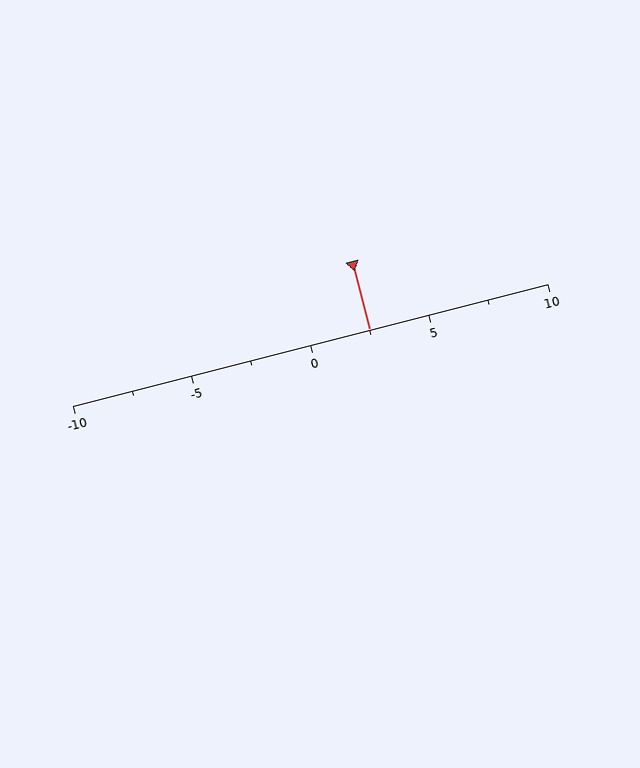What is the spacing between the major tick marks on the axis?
The major ticks are spaced 5 apart.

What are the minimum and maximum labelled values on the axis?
The axis runs from -10 to 10.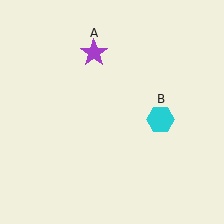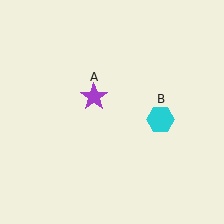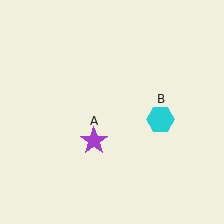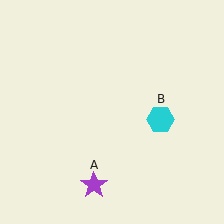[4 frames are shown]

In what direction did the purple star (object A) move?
The purple star (object A) moved down.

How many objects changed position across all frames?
1 object changed position: purple star (object A).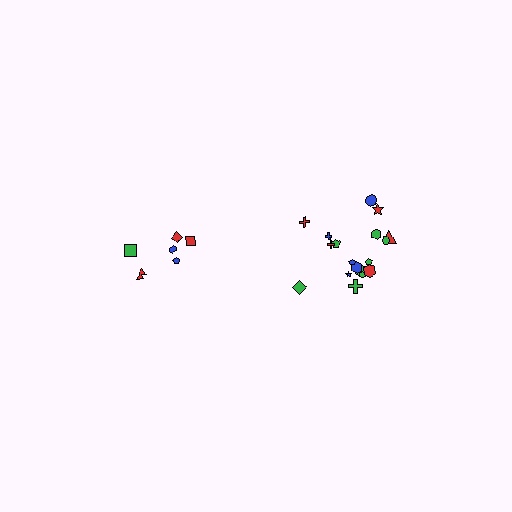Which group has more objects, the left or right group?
The right group.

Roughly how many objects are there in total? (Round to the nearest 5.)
Roughly 25 objects in total.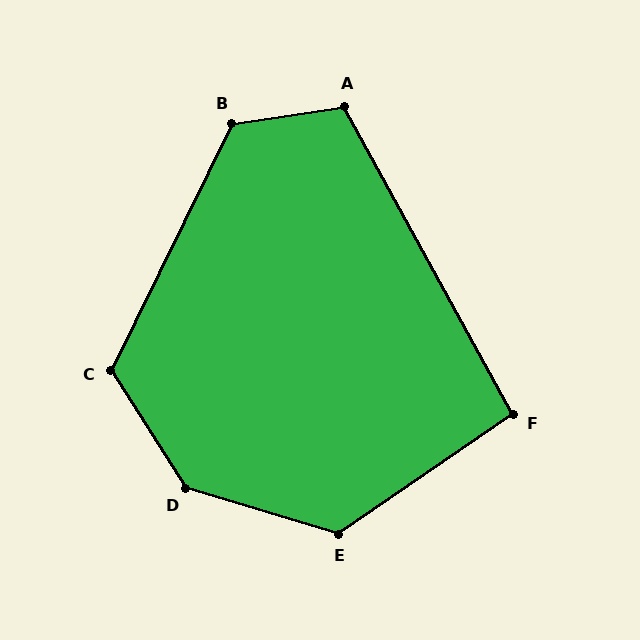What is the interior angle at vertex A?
Approximately 110 degrees (obtuse).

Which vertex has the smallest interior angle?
F, at approximately 96 degrees.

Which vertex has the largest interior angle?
D, at approximately 139 degrees.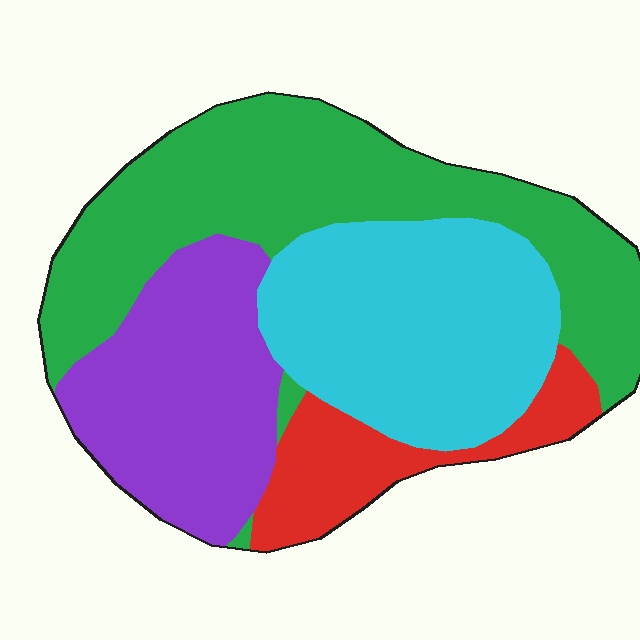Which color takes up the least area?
Red, at roughly 10%.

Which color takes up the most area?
Green, at roughly 35%.